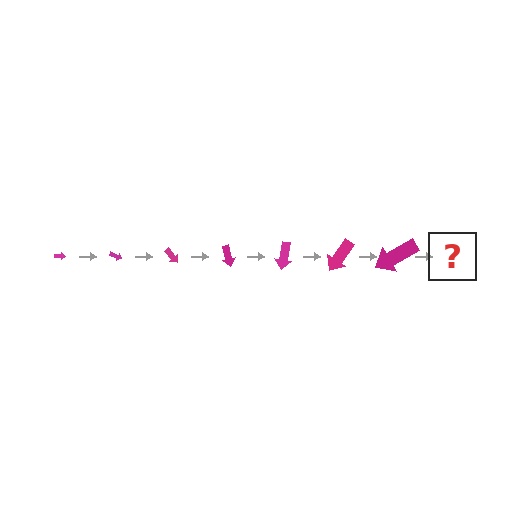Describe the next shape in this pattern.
It should be an arrow, larger than the previous one and rotated 175 degrees from the start.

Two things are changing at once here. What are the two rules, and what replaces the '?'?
The two rules are that the arrow grows larger each step and it rotates 25 degrees each step. The '?' should be an arrow, larger than the previous one and rotated 175 degrees from the start.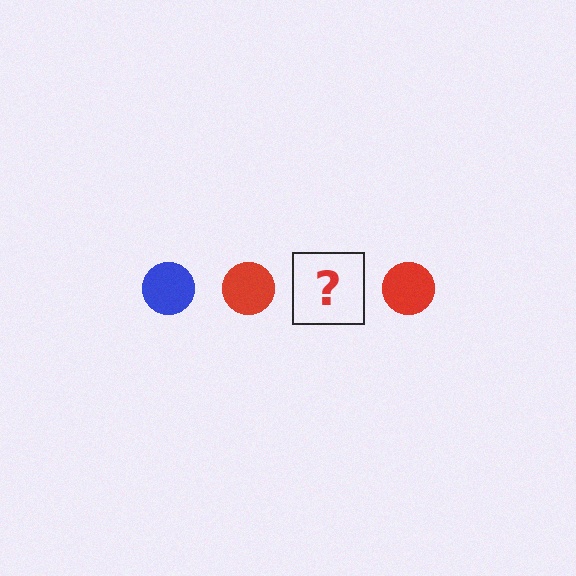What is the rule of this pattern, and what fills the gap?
The rule is that the pattern cycles through blue, red circles. The gap should be filled with a blue circle.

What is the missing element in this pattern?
The missing element is a blue circle.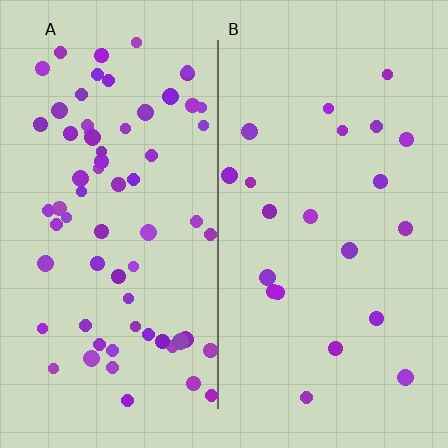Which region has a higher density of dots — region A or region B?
A (the left).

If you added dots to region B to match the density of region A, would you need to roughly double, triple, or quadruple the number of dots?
Approximately triple.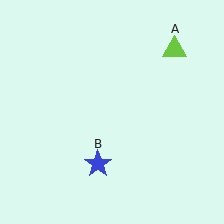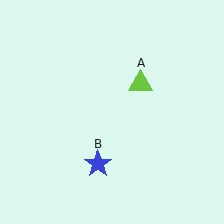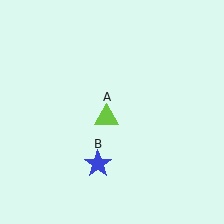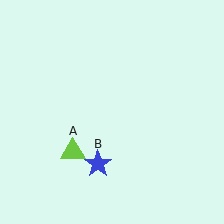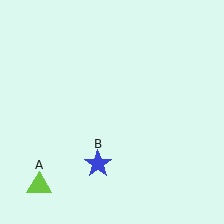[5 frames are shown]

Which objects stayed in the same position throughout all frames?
Blue star (object B) remained stationary.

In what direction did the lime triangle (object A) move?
The lime triangle (object A) moved down and to the left.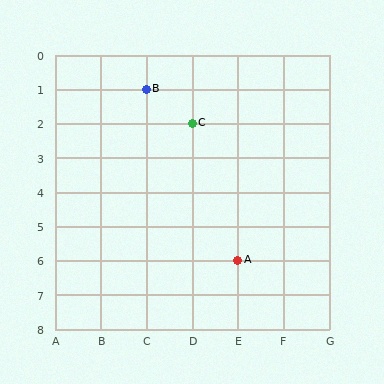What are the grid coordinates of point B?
Point B is at grid coordinates (C, 1).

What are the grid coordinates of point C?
Point C is at grid coordinates (D, 2).